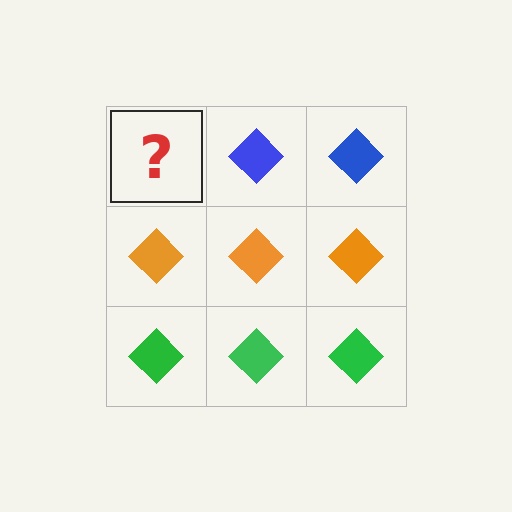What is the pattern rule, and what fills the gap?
The rule is that each row has a consistent color. The gap should be filled with a blue diamond.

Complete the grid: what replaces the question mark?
The question mark should be replaced with a blue diamond.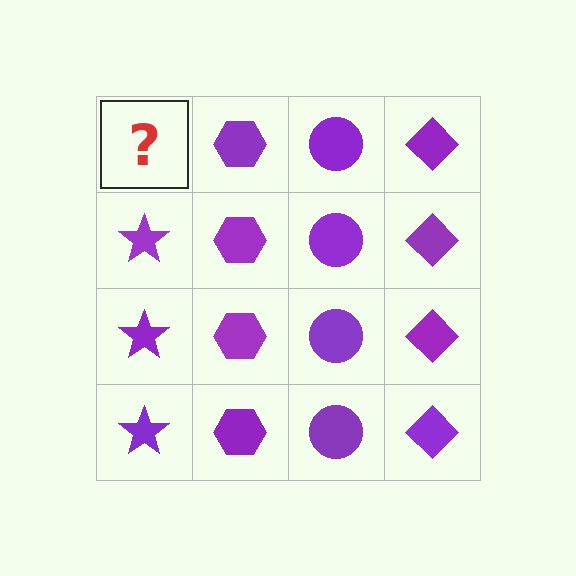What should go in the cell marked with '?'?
The missing cell should contain a purple star.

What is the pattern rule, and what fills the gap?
The rule is that each column has a consistent shape. The gap should be filled with a purple star.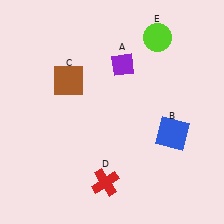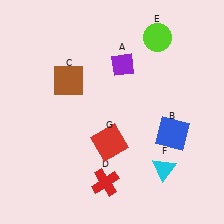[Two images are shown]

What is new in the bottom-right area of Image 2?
A cyan triangle (F) was added in the bottom-right area of Image 2.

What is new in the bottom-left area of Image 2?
A red square (G) was added in the bottom-left area of Image 2.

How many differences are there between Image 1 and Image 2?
There are 2 differences between the two images.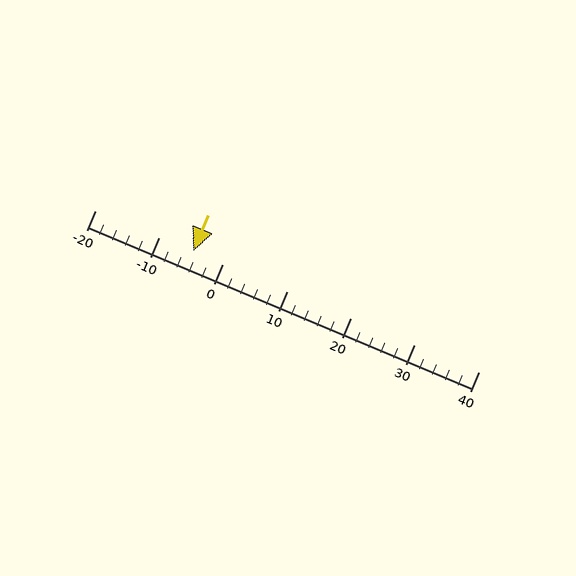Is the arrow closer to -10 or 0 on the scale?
The arrow is closer to 0.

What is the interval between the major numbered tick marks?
The major tick marks are spaced 10 units apart.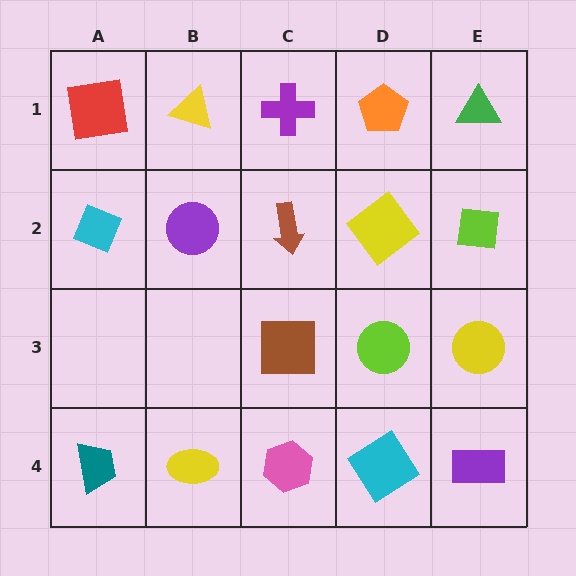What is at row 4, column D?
A cyan diamond.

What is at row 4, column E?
A purple rectangle.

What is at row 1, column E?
A green triangle.